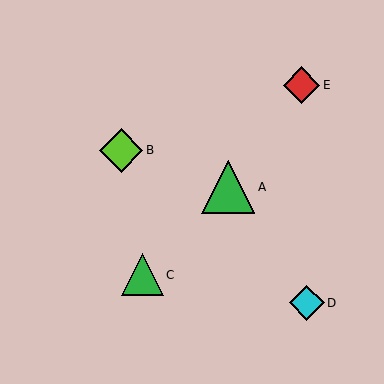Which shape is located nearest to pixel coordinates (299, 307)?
The cyan diamond (labeled D) at (307, 303) is nearest to that location.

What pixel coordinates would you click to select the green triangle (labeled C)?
Click at (142, 275) to select the green triangle C.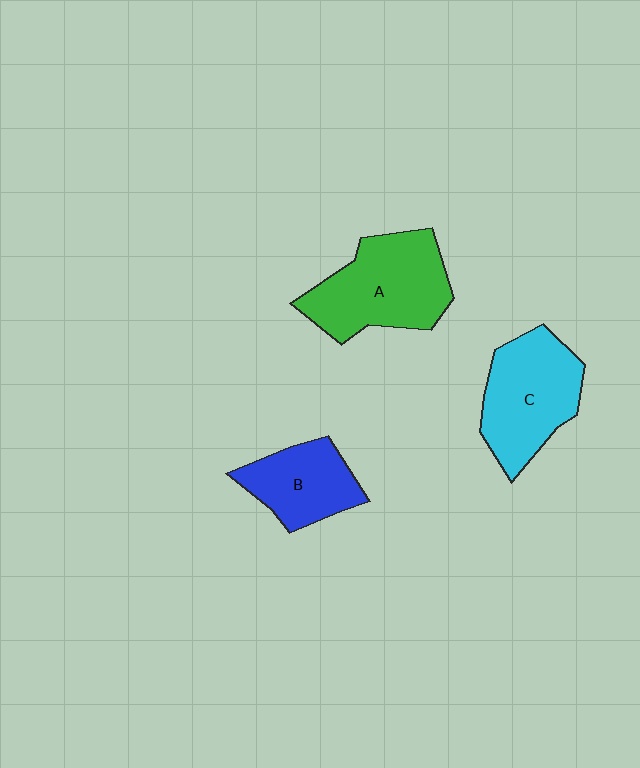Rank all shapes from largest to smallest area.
From largest to smallest: A (green), C (cyan), B (blue).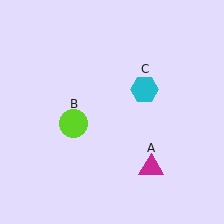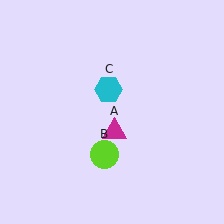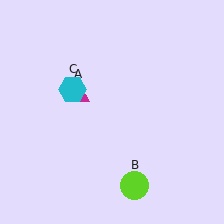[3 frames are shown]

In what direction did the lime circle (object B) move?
The lime circle (object B) moved down and to the right.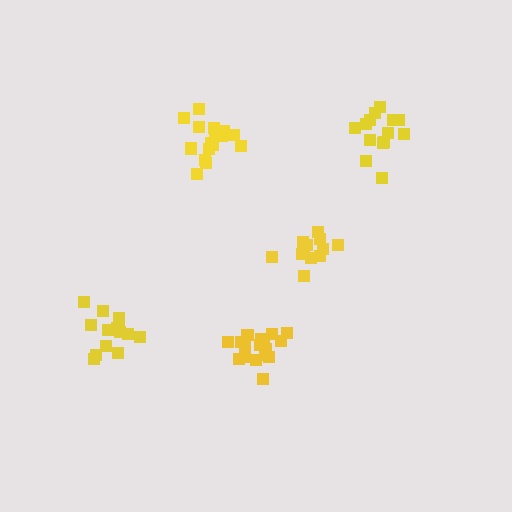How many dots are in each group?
Group 1: 14 dots, Group 2: 17 dots, Group 3: 16 dots, Group 4: 16 dots, Group 5: 13 dots (76 total).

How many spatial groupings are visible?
There are 5 spatial groupings.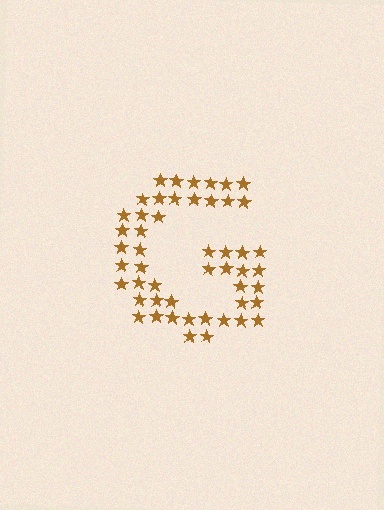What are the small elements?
The small elements are stars.